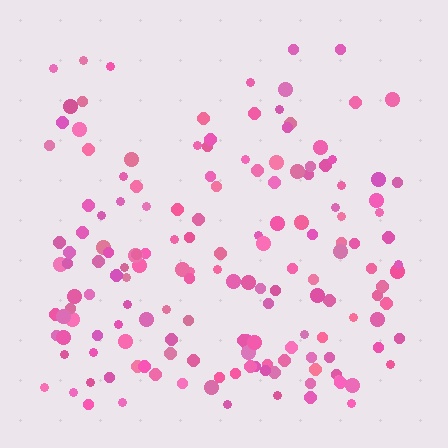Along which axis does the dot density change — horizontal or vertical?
Vertical.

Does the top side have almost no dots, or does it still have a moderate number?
Still a moderate number, just noticeably fewer than the bottom.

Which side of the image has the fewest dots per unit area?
The top.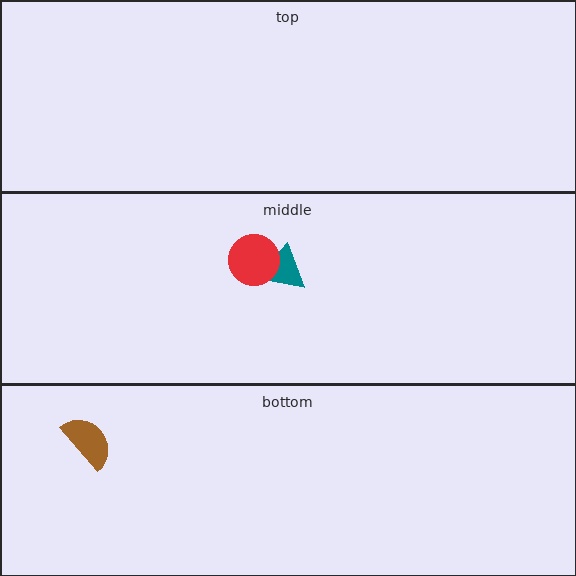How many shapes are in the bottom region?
1.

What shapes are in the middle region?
The teal triangle, the red circle.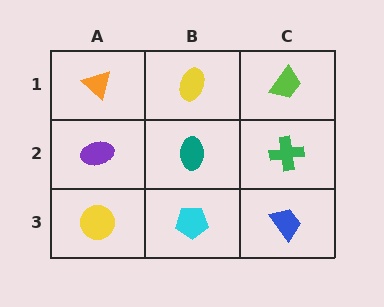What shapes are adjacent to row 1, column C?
A green cross (row 2, column C), a yellow ellipse (row 1, column B).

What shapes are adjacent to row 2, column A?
An orange triangle (row 1, column A), a yellow circle (row 3, column A), a teal ellipse (row 2, column B).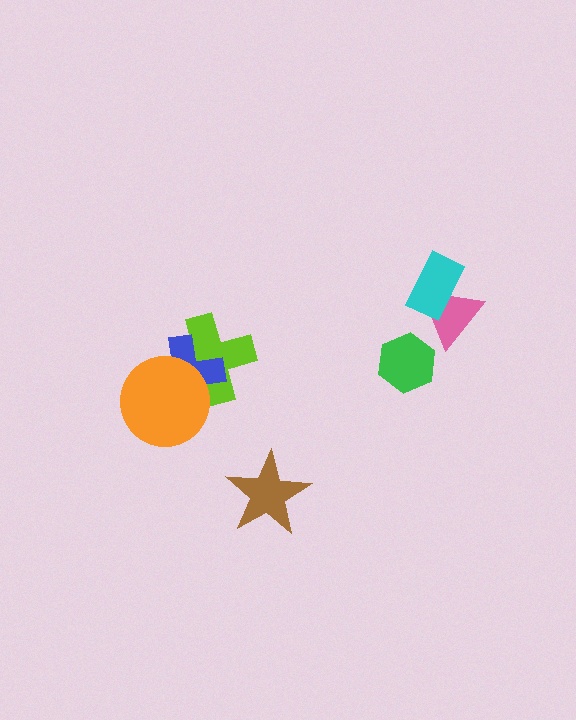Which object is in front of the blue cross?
The orange circle is in front of the blue cross.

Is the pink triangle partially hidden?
Yes, it is partially covered by another shape.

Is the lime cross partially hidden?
Yes, it is partially covered by another shape.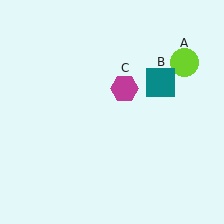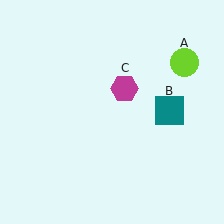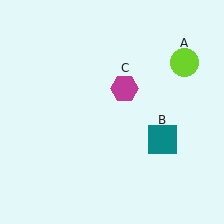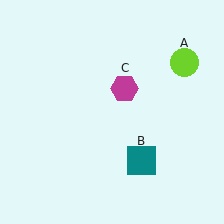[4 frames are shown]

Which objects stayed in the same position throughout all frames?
Lime circle (object A) and magenta hexagon (object C) remained stationary.